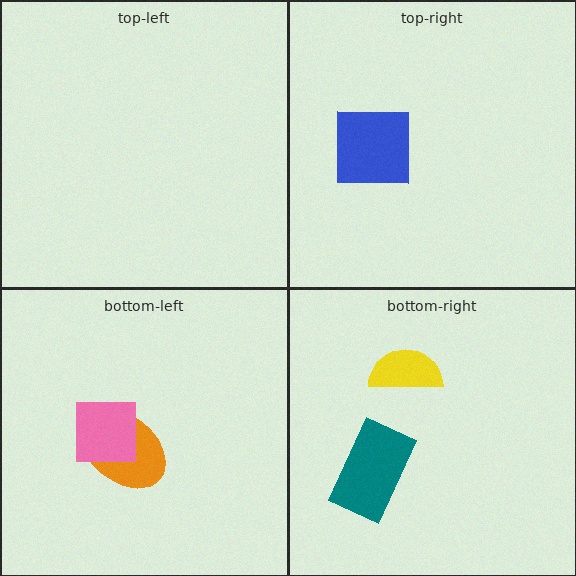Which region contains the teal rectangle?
The bottom-right region.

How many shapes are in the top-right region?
1.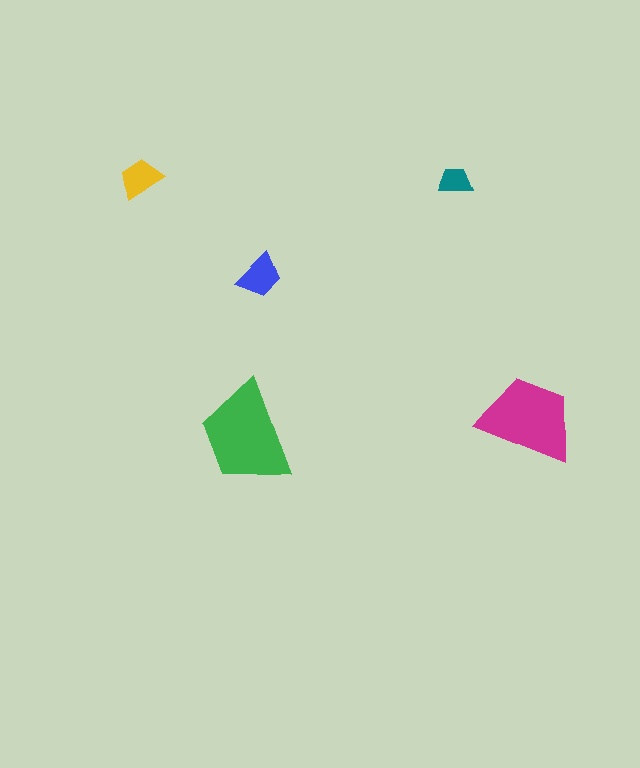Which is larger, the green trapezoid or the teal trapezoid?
The green one.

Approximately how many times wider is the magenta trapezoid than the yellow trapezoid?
About 2 times wider.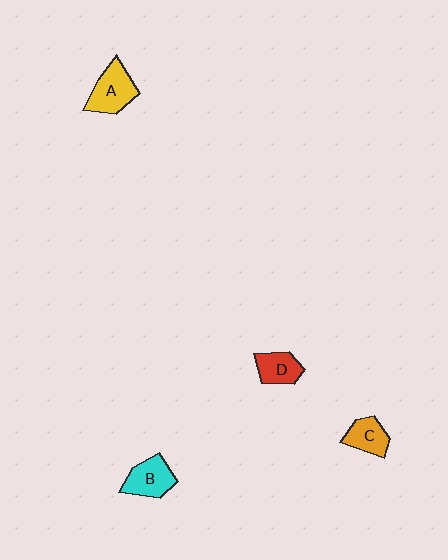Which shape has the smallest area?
Shape C (orange).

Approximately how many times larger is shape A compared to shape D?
Approximately 1.4 times.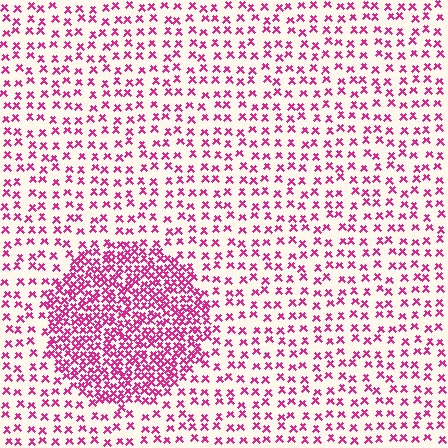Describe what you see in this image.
The image contains small magenta elements arranged at two different densities. A circle-shaped region is visible where the elements are more densely packed than the surrounding area.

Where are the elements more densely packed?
The elements are more densely packed inside the circle boundary.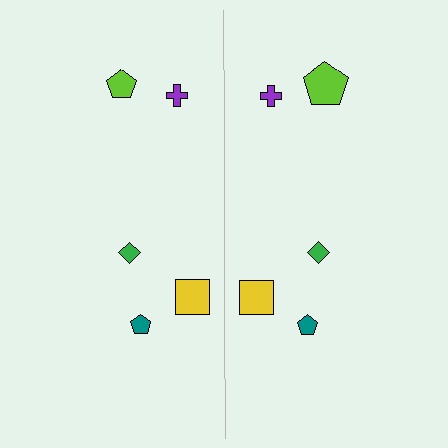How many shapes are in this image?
There are 10 shapes in this image.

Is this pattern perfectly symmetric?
No, the pattern is not perfectly symmetric. The lime pentagon on the right side has a different size than its mirror counterpart.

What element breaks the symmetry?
The lime pentagon on the right side has a different size than its mirror counterpart.